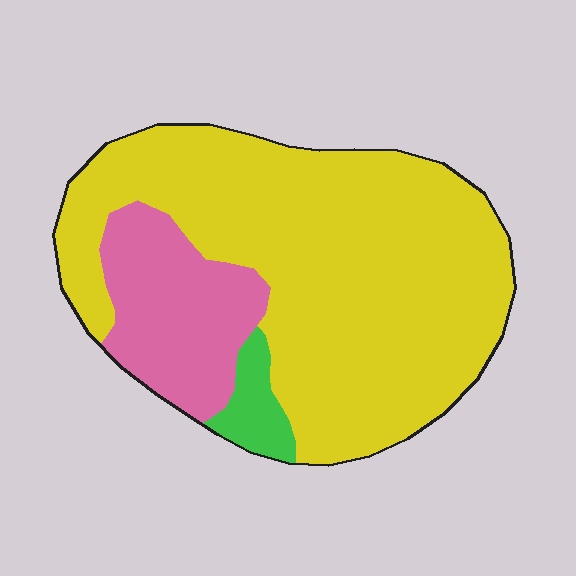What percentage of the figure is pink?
Pink takes up between a sixth and a third of the figure.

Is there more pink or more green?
Pink.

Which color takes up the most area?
Yellow, at roughly 75%.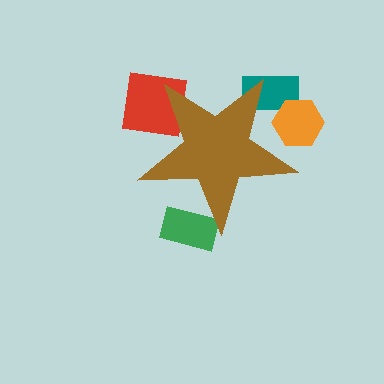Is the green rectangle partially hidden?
Yes, the green rectangle is partially hidden behind the brown star.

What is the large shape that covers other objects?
A brown star.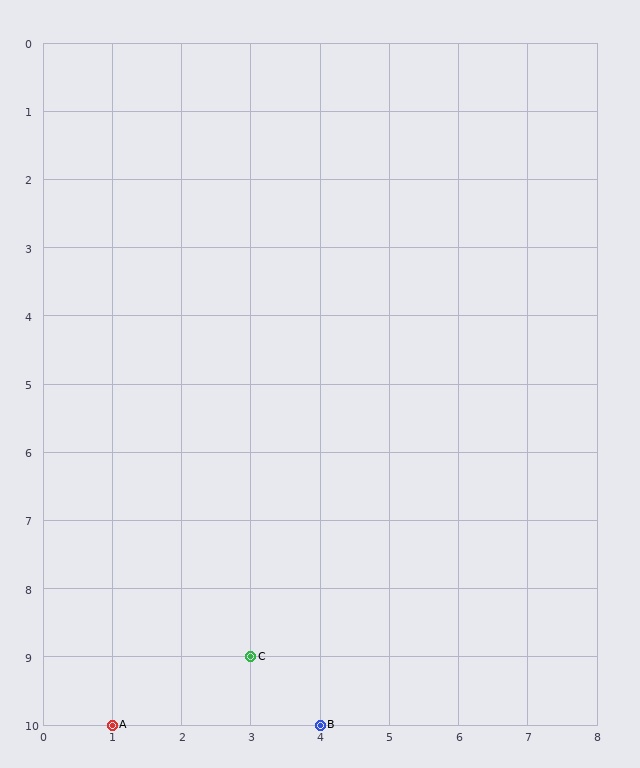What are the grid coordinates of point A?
Point A is at grid coordinates (1, 10).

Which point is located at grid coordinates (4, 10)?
Point B is at (4, 10).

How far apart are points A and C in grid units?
Points A and C are 2 columns and 1 row apart (about 2.2 grid units diagonally).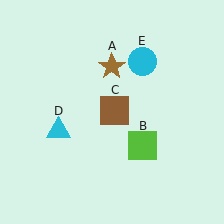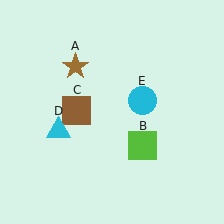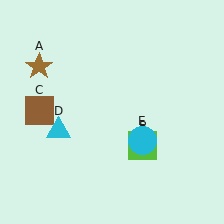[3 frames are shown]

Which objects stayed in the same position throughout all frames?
Lime square (object B) and cyan triangle (object D) remained stationary.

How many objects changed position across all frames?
3 objects changed position: brown star (object A), brown square (object C), cyan circle (object E).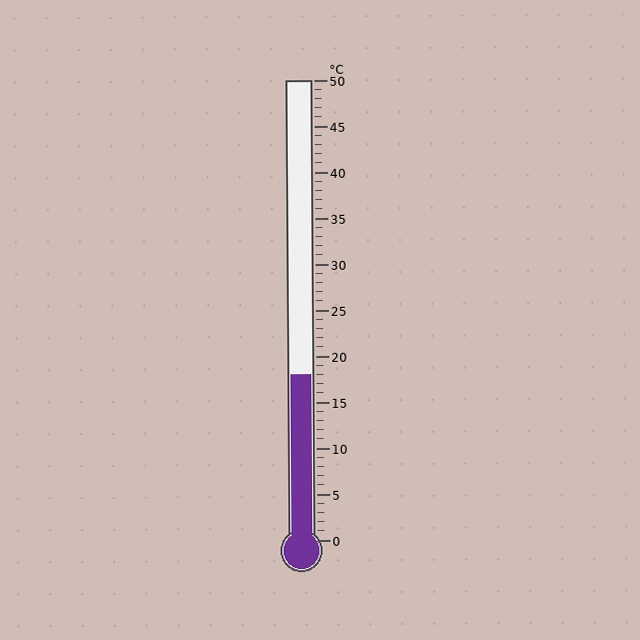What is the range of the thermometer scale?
The thermometer scale ranges from 0°C to 50°C.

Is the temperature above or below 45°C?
The temperature is below 45°C.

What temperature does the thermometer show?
The thermometer shows approximately 18°C.